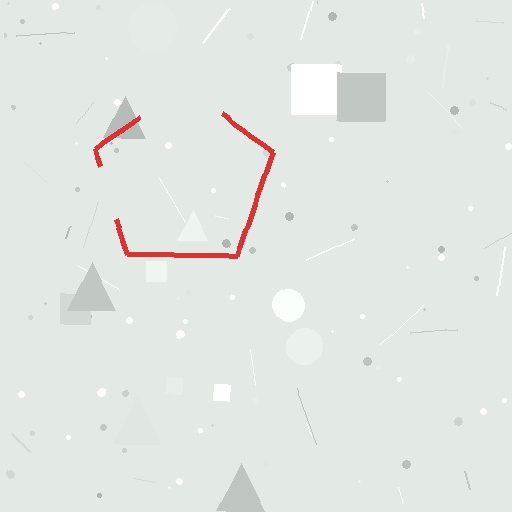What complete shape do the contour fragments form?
The contour fragments form a pentagon.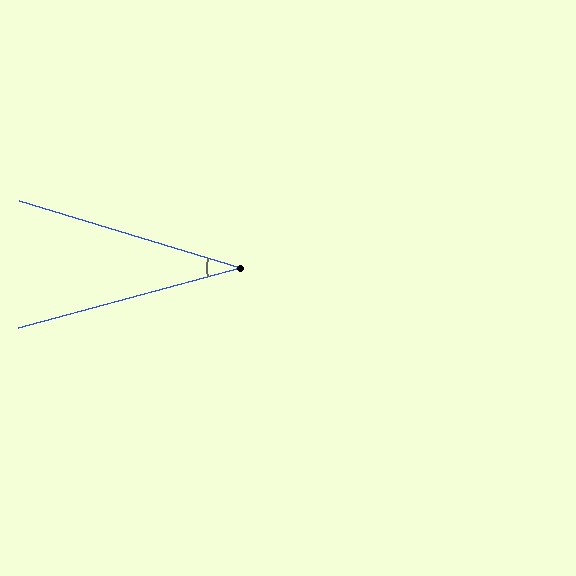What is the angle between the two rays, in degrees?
Approximately 32 degrees.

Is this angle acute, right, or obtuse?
It is acute.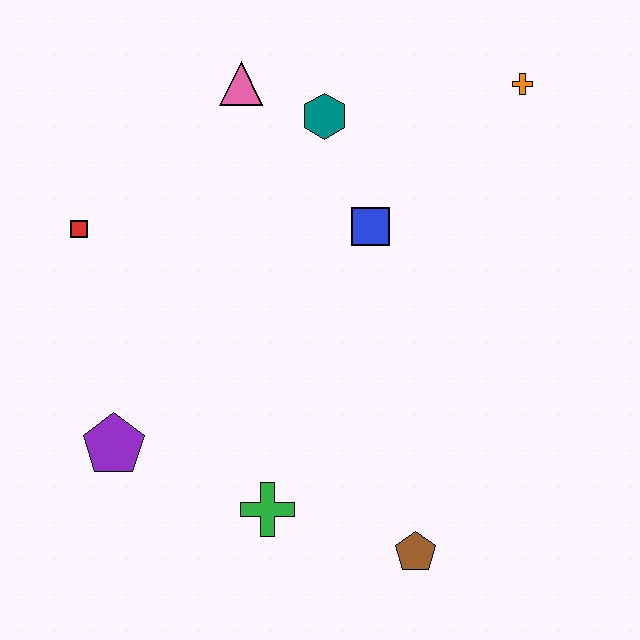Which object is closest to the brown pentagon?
The green cross is closest to the brown pentagon.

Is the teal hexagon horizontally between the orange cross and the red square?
Yes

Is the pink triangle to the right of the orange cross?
No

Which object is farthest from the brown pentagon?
The pink triangle is farthest from the brown pentagon.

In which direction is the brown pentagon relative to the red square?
The brown pentagon is to the right of the red square.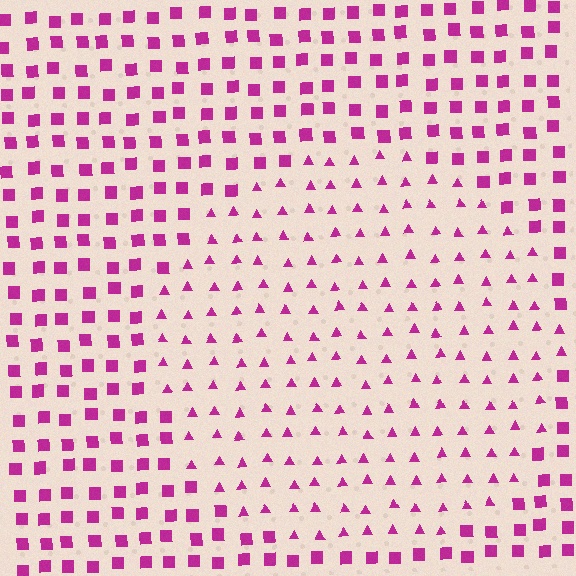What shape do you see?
I see a circle.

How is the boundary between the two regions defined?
The boundary is defined by a change in element shape: triangles inside vs. squares outside. All elements share the same color and spacing.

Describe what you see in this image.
The image is filled with small magenta elements arranged in a uniform grid. A circle-shaped region contains triangles, while the surrounding area contains squares. The boundary is defined purely by the change in element shape.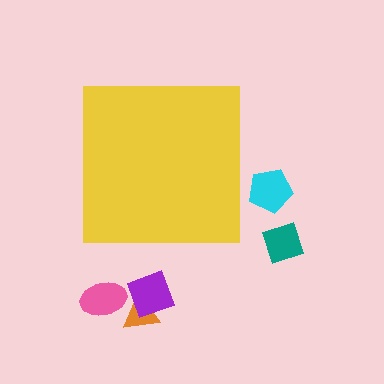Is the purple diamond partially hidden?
No, the purple diamond is fully visible.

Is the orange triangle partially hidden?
No, the orange triangle is fully visible.